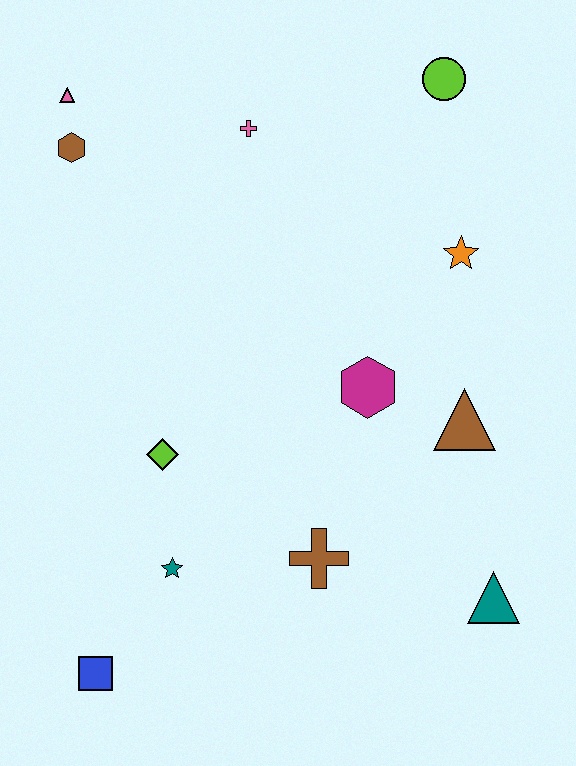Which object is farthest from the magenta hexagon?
The pink triangle is farthest from the magenta hexagon.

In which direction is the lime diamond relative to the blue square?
The lime diamond is above the blue square.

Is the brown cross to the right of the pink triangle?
Yes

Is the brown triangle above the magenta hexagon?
No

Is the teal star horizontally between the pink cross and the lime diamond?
Yes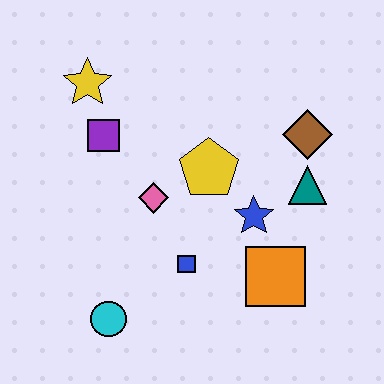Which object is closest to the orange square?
The blue star is closest to the orange square.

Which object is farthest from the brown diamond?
The cyan circle is farthest from the brown diamond.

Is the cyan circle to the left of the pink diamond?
Yes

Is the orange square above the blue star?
No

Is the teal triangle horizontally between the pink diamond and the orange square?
No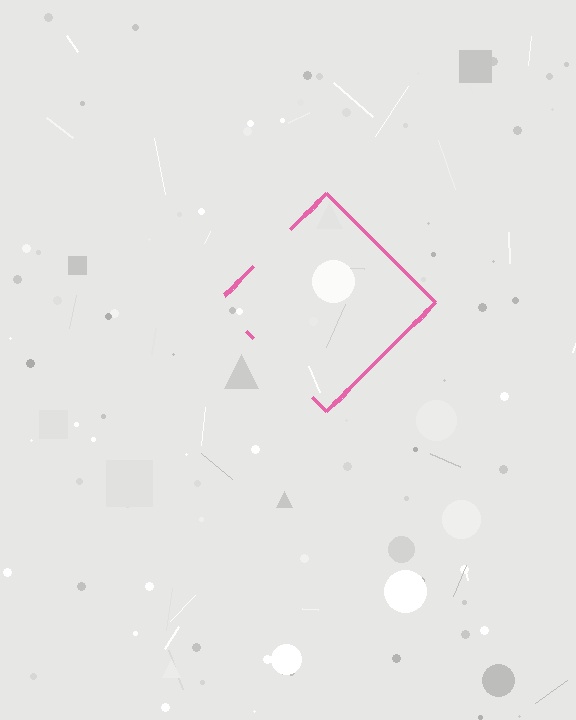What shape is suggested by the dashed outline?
The dashed outline suggests a diamond.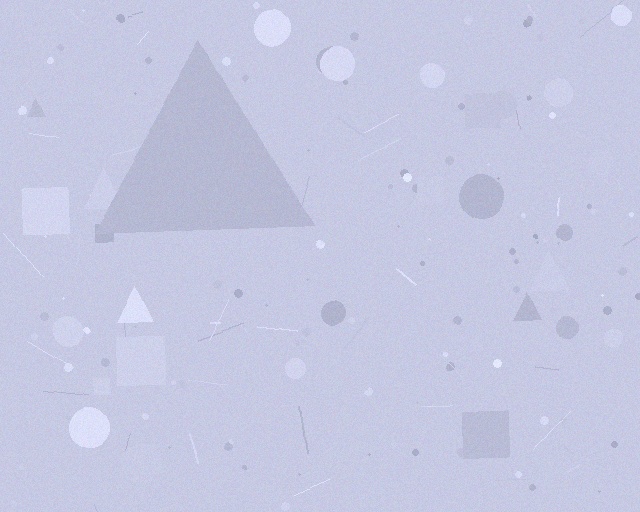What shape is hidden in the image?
A triangle is hidden in the image.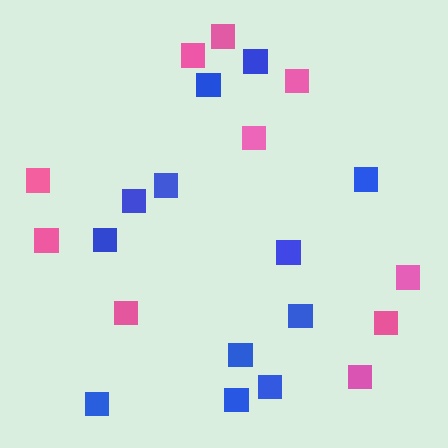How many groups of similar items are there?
There are 2 groups: one group of pink squares (10) and one group of blue squares (12).